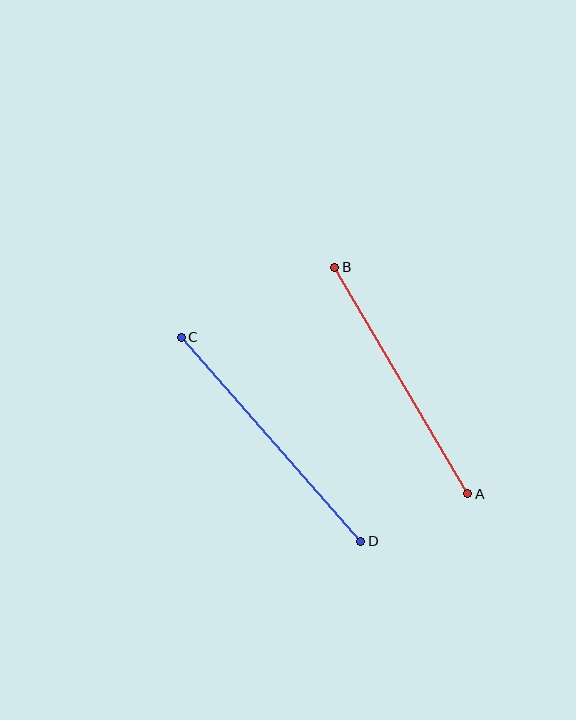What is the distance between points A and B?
The distance is approximately 263 pixels.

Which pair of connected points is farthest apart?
Points C and D are farthest apart.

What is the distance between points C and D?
The distance is approximately 272 pixels.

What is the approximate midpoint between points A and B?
The midpoint is at approximately (401, 380) pixels.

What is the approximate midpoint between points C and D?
The midpoint is at approximately (271, 439) pixels.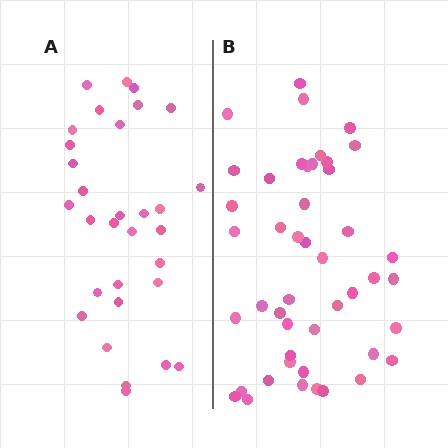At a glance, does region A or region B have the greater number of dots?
Region B (the right region) has more dots.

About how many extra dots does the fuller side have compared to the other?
Region B has approximately 15 more dots than region A.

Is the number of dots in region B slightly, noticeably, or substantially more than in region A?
Region B has substantially more. The ratio is roughly 1.5 to 1.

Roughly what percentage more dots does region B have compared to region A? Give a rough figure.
About 50% more.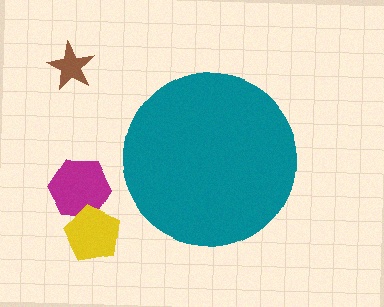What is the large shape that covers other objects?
A teal circle.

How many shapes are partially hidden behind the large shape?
0 shapes are partially hidden.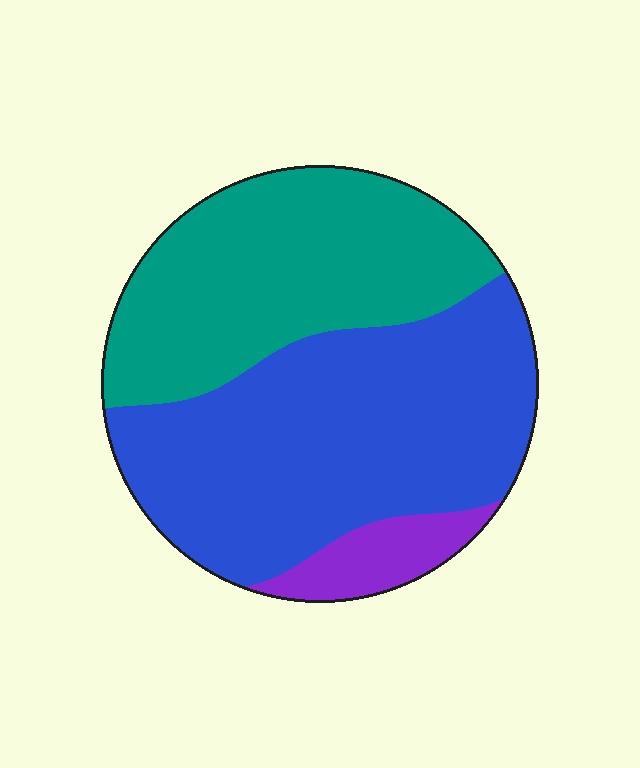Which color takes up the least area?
Purple, at roughly 10%.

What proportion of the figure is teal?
Teal covers 39% of the figure.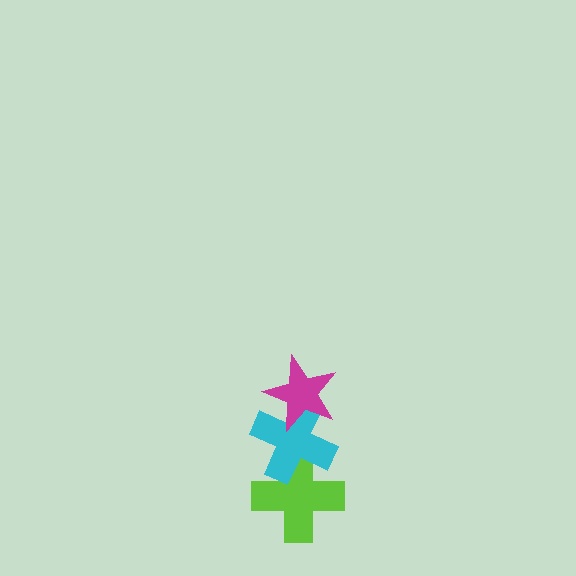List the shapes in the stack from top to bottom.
From top to bottom: the magenta star, the cyan cross, the lime cross.